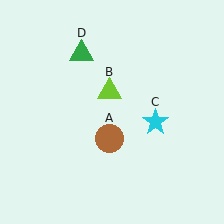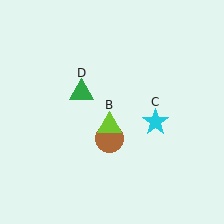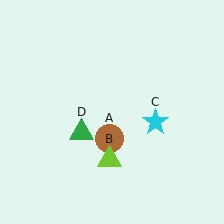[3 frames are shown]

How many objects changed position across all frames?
2 objects changed position: lime triangle (object B), green triangle (object D).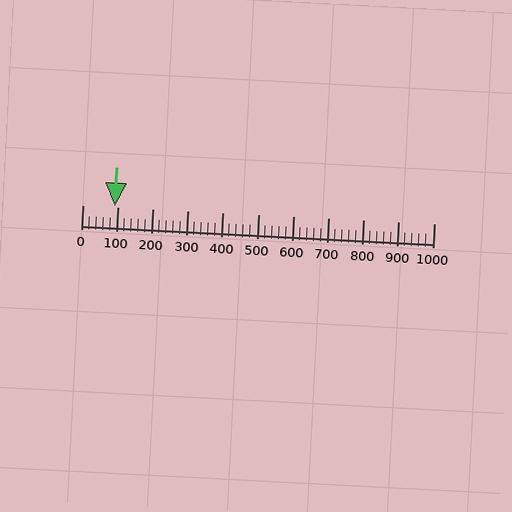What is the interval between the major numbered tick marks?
The major tick marks are spaced 100 units apart.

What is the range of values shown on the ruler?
The ruler shows values from 0 to 1000.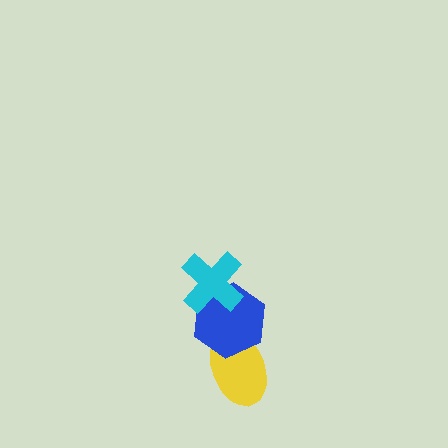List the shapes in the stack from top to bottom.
From top to bottom: the cyan cross, the blue hexagon, the yellow ellipse.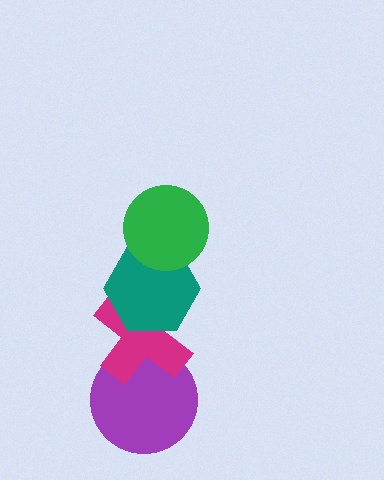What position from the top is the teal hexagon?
The teal hexagon is 2nd from the top.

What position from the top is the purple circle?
The purple circle is 4th from the top.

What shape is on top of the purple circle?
The magenta cross is on top of the purple circle.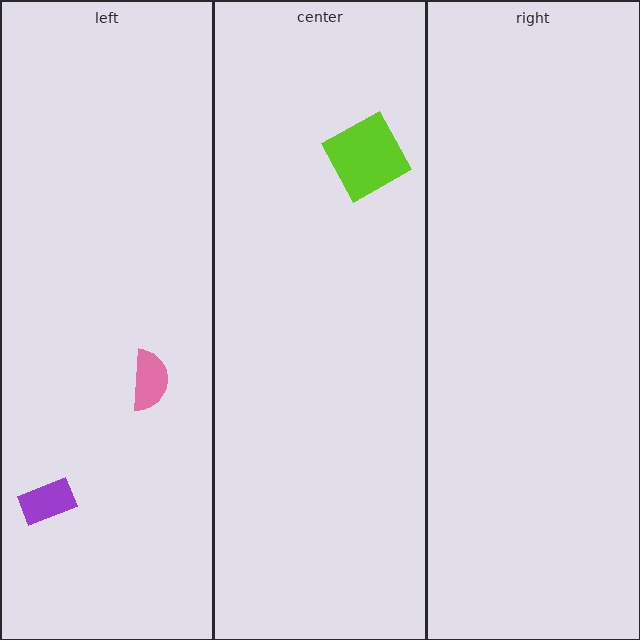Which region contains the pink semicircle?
The left region.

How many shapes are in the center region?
1.